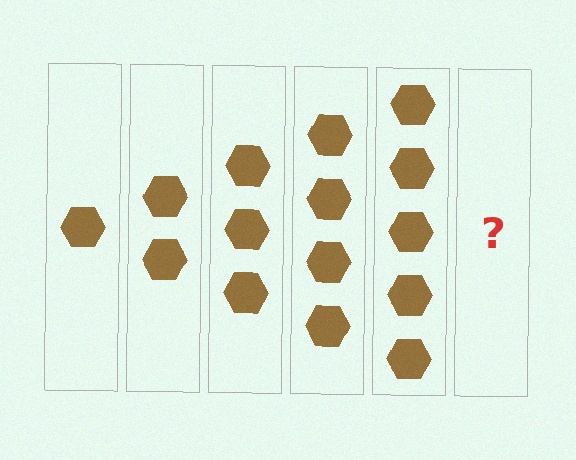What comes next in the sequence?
The next element should be 6 hexagons.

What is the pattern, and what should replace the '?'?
The pattern is that each step adds one more hexagon. The '?' should be 6 hexagons.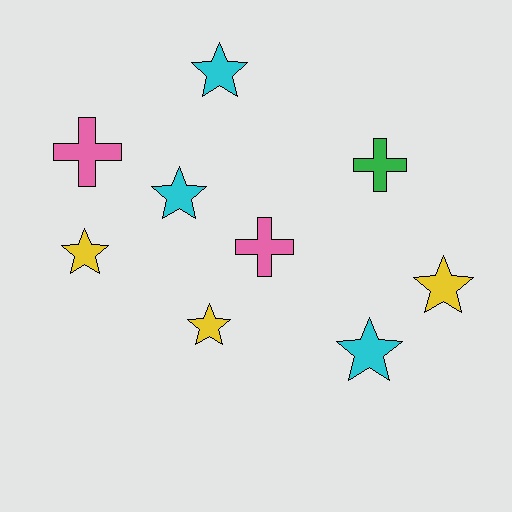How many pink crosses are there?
There are 2 pink crosses.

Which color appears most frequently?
Cyan, with 3 objects.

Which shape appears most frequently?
Star, with 6 objects.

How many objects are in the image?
There are 9 objects.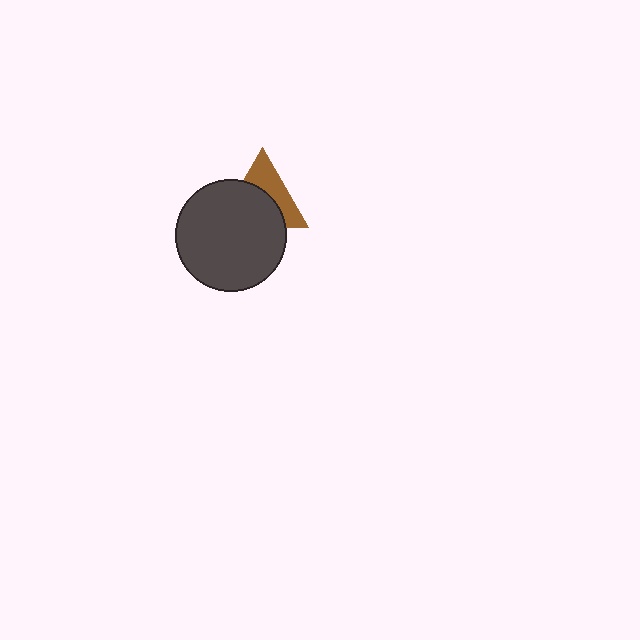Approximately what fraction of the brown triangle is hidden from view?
Roughly 56% of the brown triangle is hidden behind the dark gray circle.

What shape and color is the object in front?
The object in front is a dark gray circle.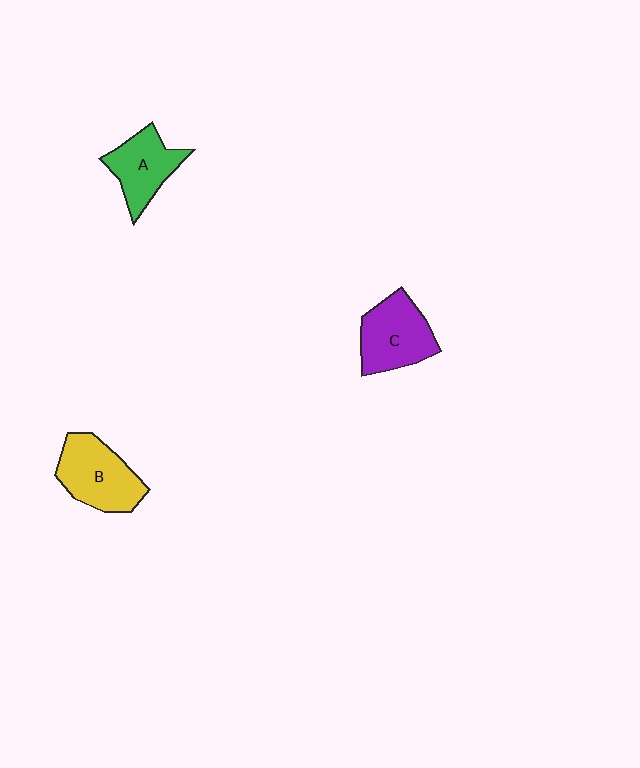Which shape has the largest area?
Shape B (yellow).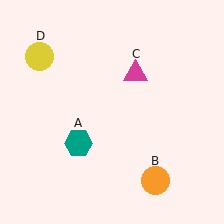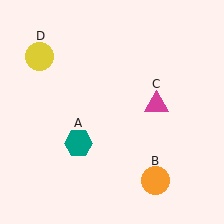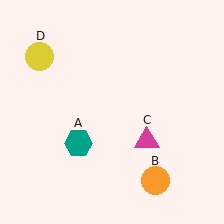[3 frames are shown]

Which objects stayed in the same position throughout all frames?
Teal hexagon (object A) and orange circle (object B) and yellow circle (object D) remained stationary.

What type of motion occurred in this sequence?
The magenta triangle (object C) rotated clockwise around the center of the scene.